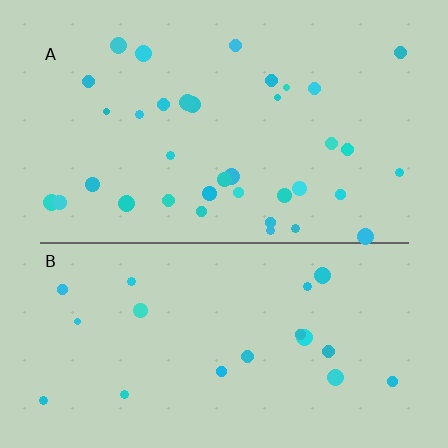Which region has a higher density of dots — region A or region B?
A (the top).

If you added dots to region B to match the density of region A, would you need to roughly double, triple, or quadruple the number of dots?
Approximately double.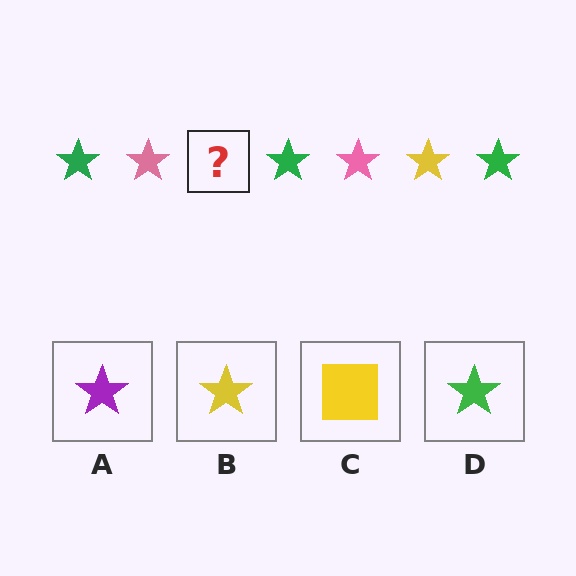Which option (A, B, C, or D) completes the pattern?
B.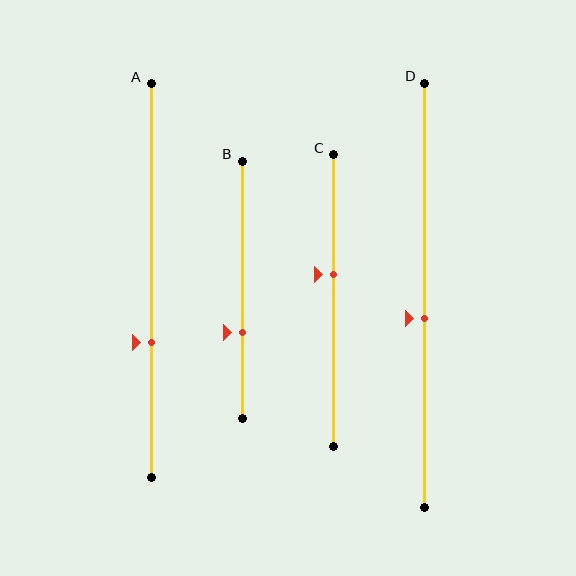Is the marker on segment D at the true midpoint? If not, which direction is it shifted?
No, the marker on segment D is shifted downward by about 6% of the segment length.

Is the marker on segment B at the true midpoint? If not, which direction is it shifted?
No, the marker on segment B is shifted downward by about 17% of the segment length.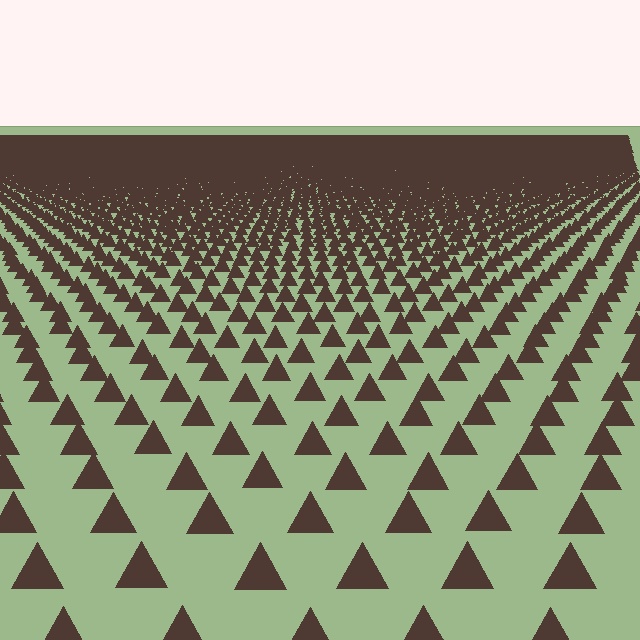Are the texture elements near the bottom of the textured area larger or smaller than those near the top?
Larger. Near the bottom, elements are closer to the viewer and appear at a bigger on-screen size.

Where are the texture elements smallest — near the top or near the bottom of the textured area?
Near the top.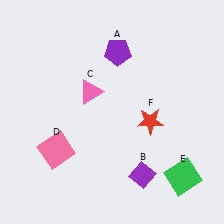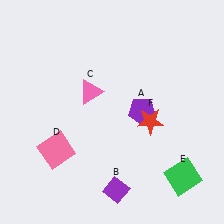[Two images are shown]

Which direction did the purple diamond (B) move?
The purple diamond (B) moved left.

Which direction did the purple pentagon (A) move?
The purple pentagon (A) moved down.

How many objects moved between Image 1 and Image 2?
2 objects moved between the two images.